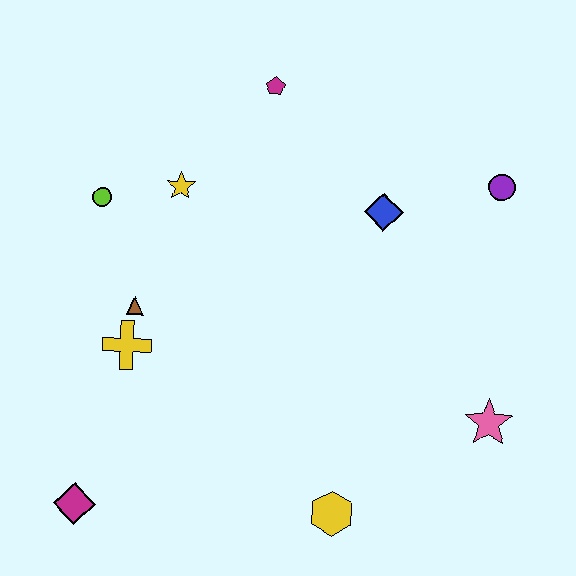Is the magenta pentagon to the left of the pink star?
Yes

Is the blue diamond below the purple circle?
Yes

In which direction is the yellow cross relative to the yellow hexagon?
The yellow cross is to the left of the yellow hexagon.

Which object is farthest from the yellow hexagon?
The magenta pentagon is farthest from the yellow hexagon.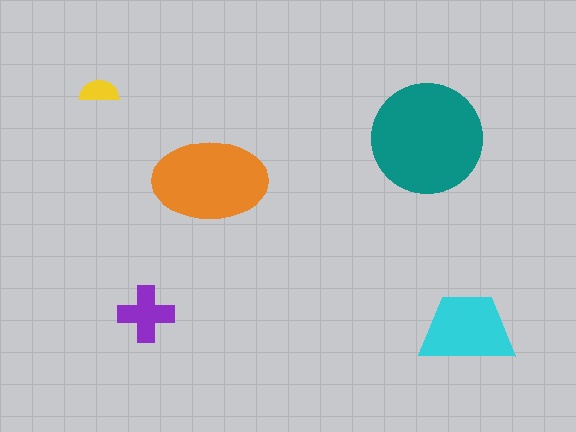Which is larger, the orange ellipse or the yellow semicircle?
The orange ellipse.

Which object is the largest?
The teal circle.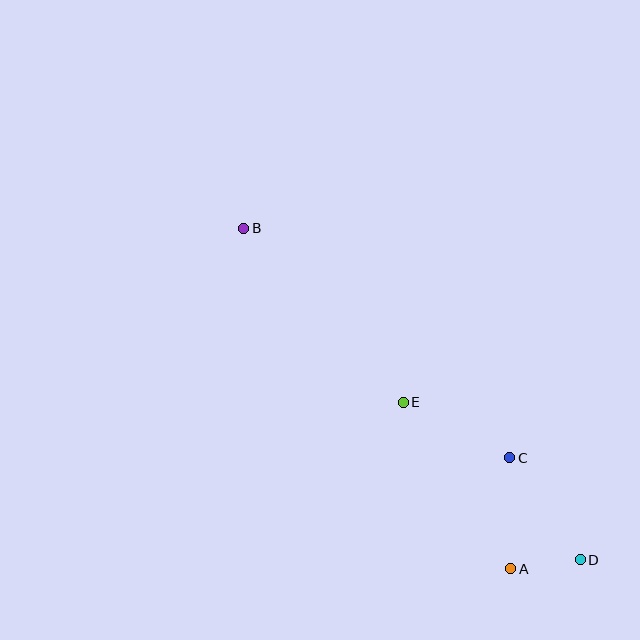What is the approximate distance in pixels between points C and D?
The distance between C and D is approximately 124 pixels.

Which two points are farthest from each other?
Points B and D are farthest from each other.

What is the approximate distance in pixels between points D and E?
The distance between D and E is approximately 237 pixels.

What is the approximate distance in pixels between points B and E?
The distance between B and E is approximately 236 pixels.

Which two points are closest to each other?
Points A and D are closest to each other.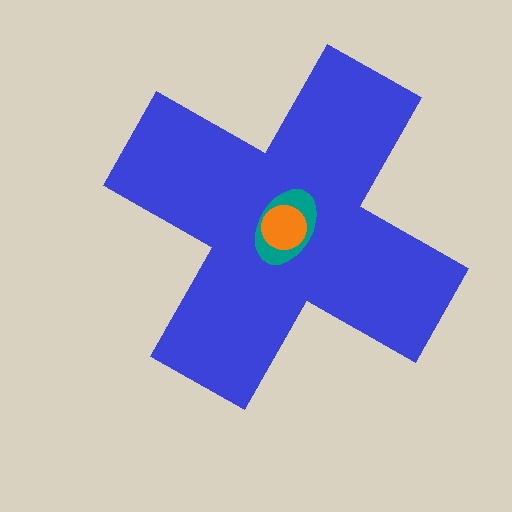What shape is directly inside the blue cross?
The teal ellipse.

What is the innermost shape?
The orange circle.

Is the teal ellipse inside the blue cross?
Yes.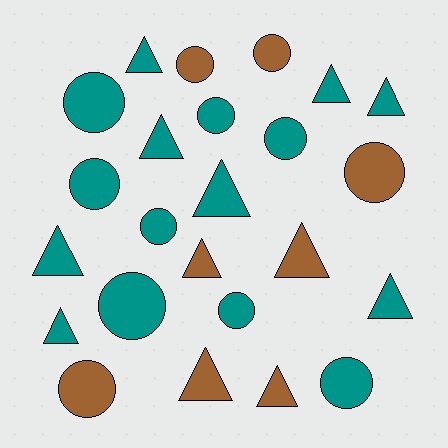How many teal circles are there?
There are 8 teal circles.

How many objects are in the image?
There are 24 objects.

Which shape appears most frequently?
Triangle, with 12 objects.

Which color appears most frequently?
Teal, with 16 objects.